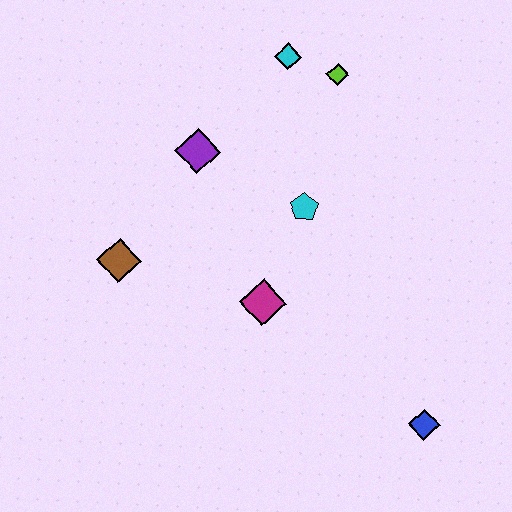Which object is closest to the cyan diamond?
The lime diamond is closest to the cyan diamond.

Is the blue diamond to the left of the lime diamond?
No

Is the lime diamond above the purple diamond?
Yes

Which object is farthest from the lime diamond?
The blue diamond is farthest from the lime diamond.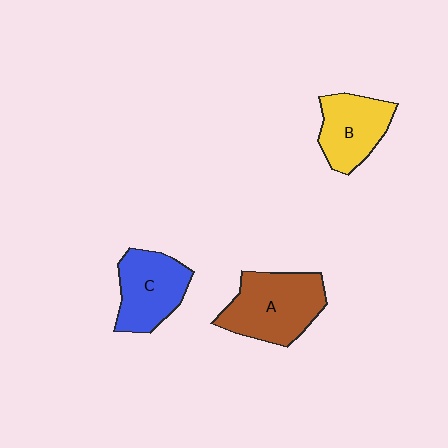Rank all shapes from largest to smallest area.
From largest to smallest: A (brown), C (blue), B (yellow).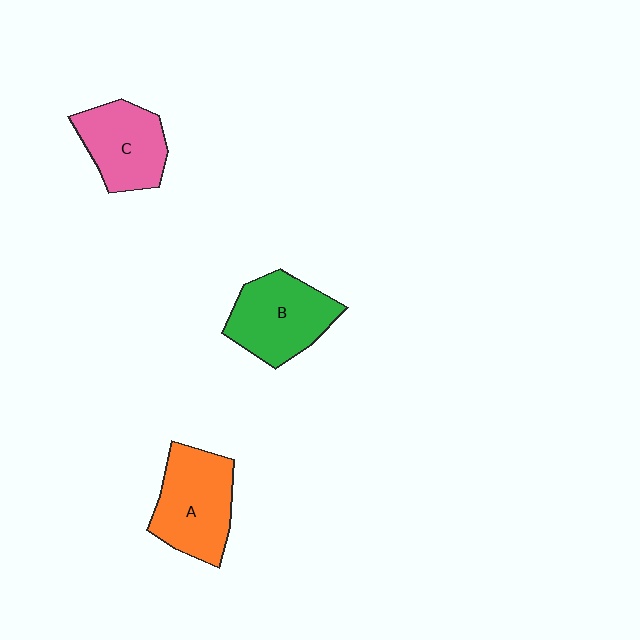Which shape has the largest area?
Shape A (orange).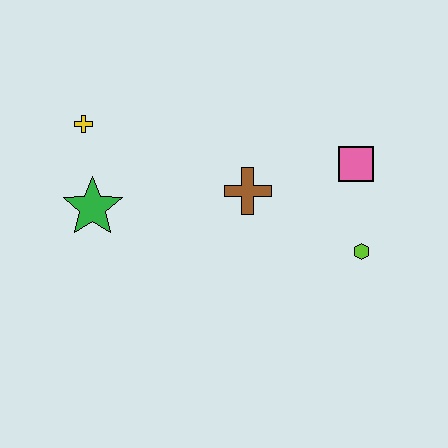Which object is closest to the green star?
The yellow cross is closest to the green star.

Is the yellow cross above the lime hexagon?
Yes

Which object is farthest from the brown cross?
The yellow cross is farthest from the brown cross.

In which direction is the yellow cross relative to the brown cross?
The yellow cross is to the left of the brown cross.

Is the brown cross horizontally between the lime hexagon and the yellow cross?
Yes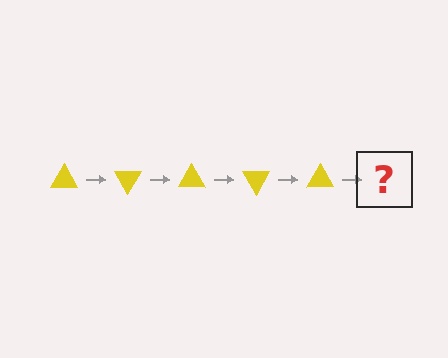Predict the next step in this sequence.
The next step is a yellow triangle rotated 300 degrees.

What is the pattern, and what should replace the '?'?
The pattern is that the triangle rotates 60 degrees each step. The '?' should be a yellow triangle rotated 300 degrees.